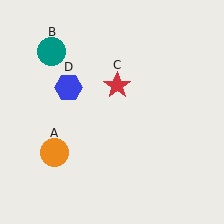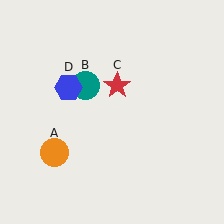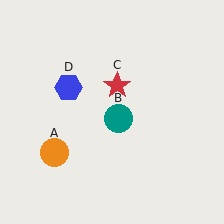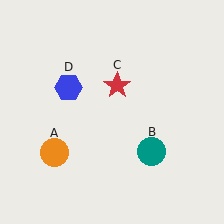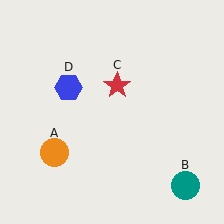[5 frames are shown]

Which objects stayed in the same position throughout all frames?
Orange circle (object A) and red star (object C) and blue hexagon (object D) remained stationary.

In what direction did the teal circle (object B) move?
The teal circle (object B) moved down and to the right.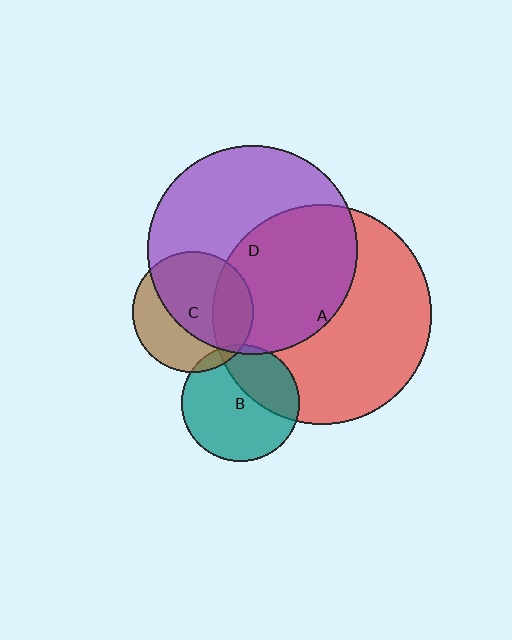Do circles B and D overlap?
Yes.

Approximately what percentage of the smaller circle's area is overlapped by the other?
Approximately 5%.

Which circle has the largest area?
Circle A (red).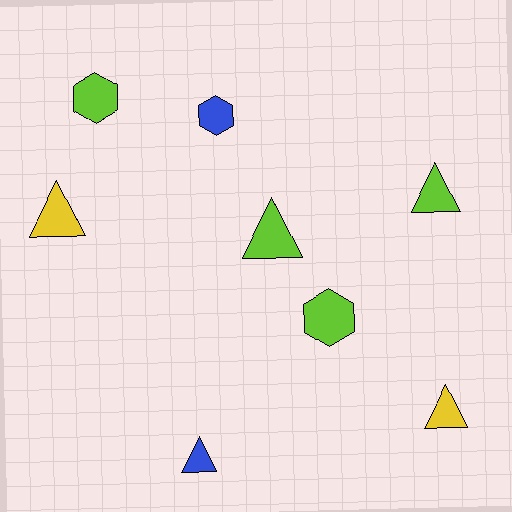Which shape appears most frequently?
Triangle, with 5 objects.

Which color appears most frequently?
Lime, with 4 objects.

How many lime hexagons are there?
There are 2 lime hexagons.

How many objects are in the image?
There are 8 objects.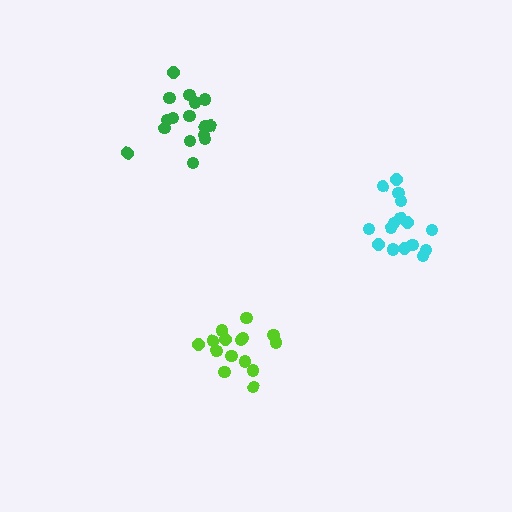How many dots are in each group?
Group 1: 15 dots, Group 2: 17 dots, Group 3: 16 dots (48 total).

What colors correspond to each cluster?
The clusters are colored: lime, green, cyan.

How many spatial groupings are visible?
There are 3 spatial groupings.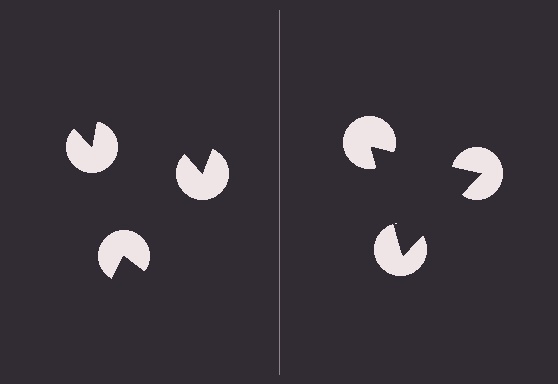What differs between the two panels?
The pac-man discs are positioned identically on both sides; only the wedge orientations differ. On the right they align to a triangle; on the left they are misaligned.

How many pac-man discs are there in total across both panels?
6 — 3 on each side.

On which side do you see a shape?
An illusory triangle appears on the right side. On the left side the wedge cuts are rotated, so no coherent shape forms.